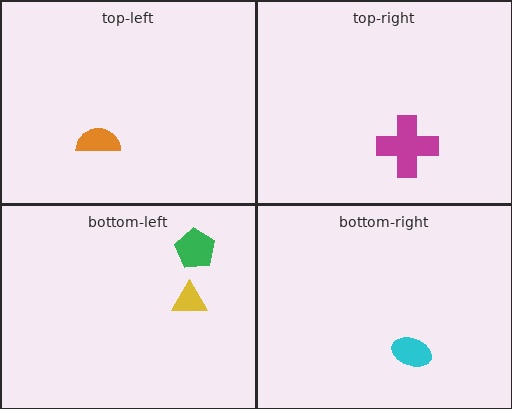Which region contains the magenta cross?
The top-right region.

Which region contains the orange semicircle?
The top-left region.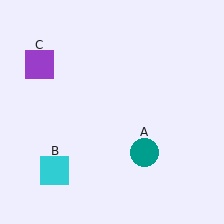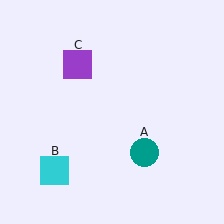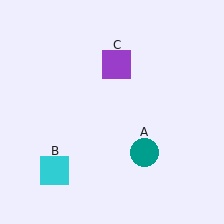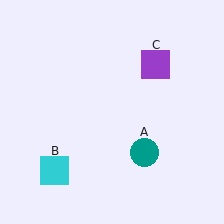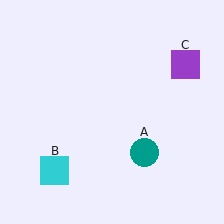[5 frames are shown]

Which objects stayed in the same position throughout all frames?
Teal circle (object A) and cyan square (object B) remained stationary.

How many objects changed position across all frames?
1 object changed position: purple square (object C).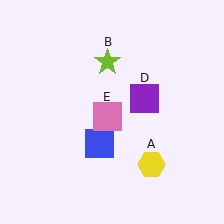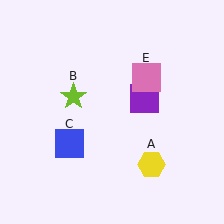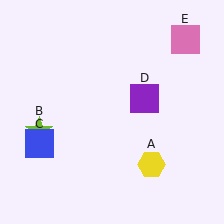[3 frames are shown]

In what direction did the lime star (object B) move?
The lime star (object B) moved down and to the left.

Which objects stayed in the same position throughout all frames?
Yellow hexagon (object A) and purple square (object D) remained stationary.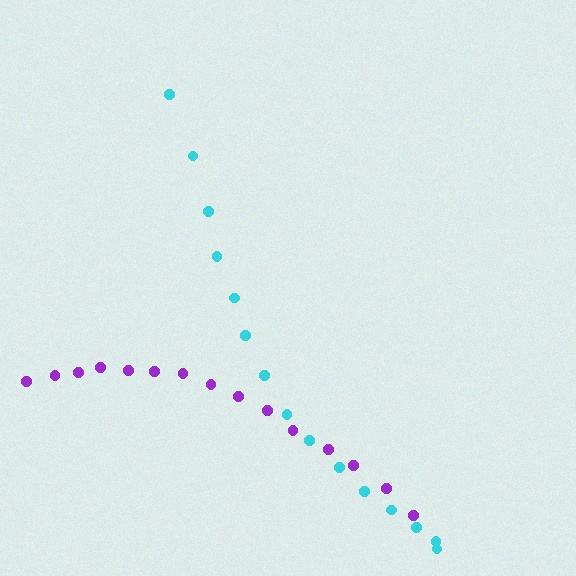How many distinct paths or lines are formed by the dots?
There are 2 distinct paths.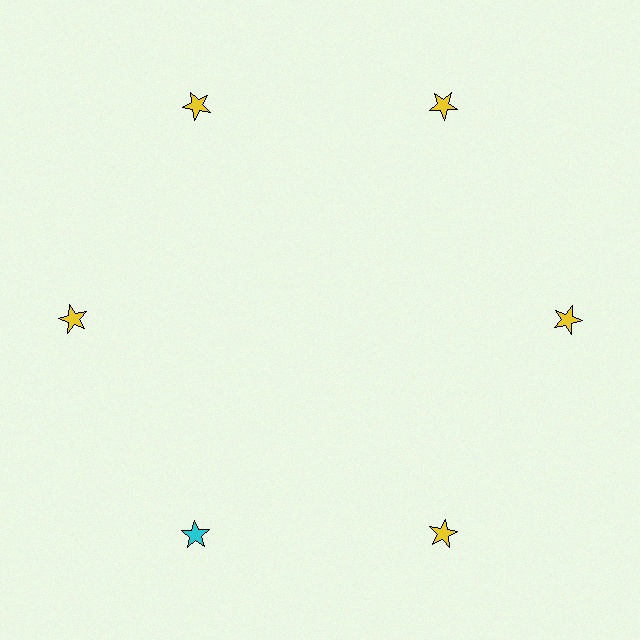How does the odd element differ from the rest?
It has a different color: cyan instead of yellow.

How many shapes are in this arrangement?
There are 6 shapes arranged in a ring pattern.